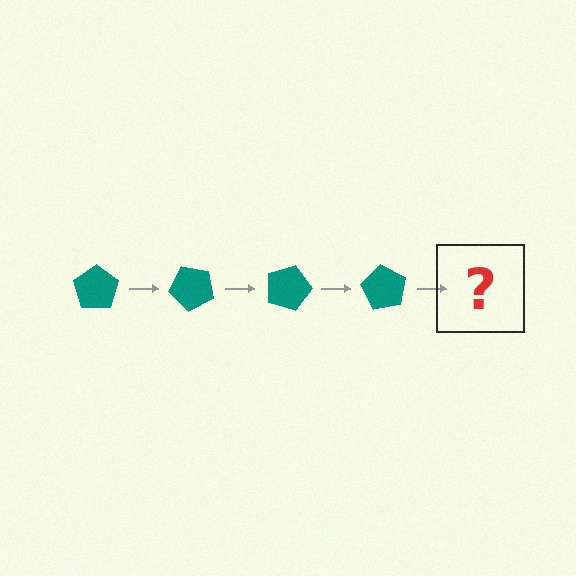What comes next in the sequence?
The next element should be a teal pentagon rotated 180 degrees.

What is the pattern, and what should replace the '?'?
The pattern is that the pentagon rotates 45 degrees each step. The '?' should be a teal pentagon rotated 180 degrees.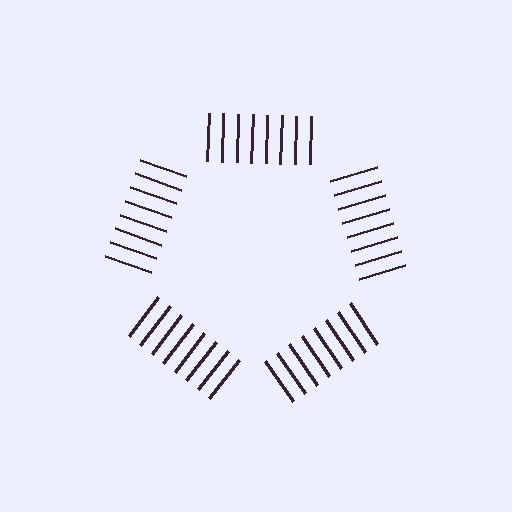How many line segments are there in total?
40 — 8 along each of the 5 edges.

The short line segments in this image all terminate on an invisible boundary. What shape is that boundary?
An illusory pentagon — the line segments terminate on its edges but no continuous stroke is drawn.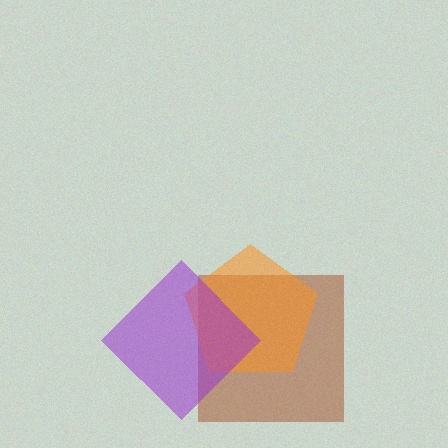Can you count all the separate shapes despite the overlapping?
Yes, there are 3 separate shapes.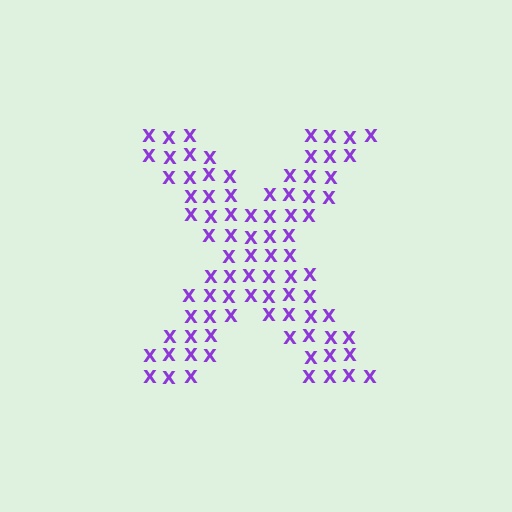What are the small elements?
The small elements are letter X's.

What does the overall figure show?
The overall figure shows the letter X.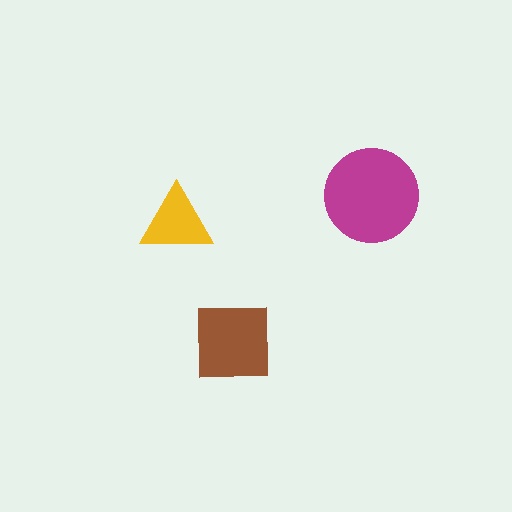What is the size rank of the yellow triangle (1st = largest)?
3rd.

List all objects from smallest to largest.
The yellow triangle, the brown square, the magenta circle.